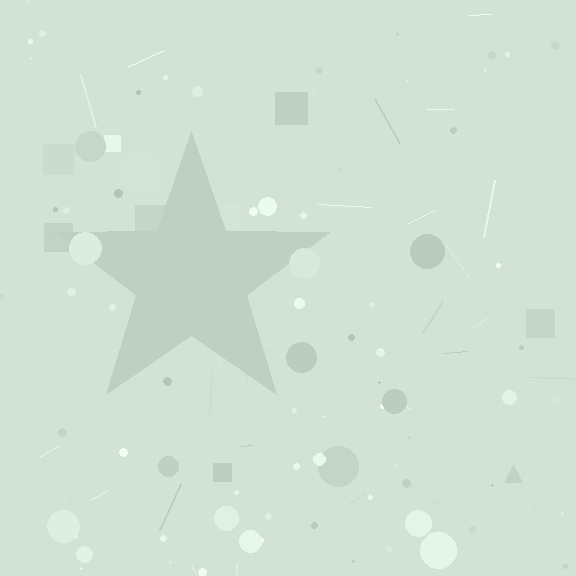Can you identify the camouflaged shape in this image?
The camouflaged shape is a star.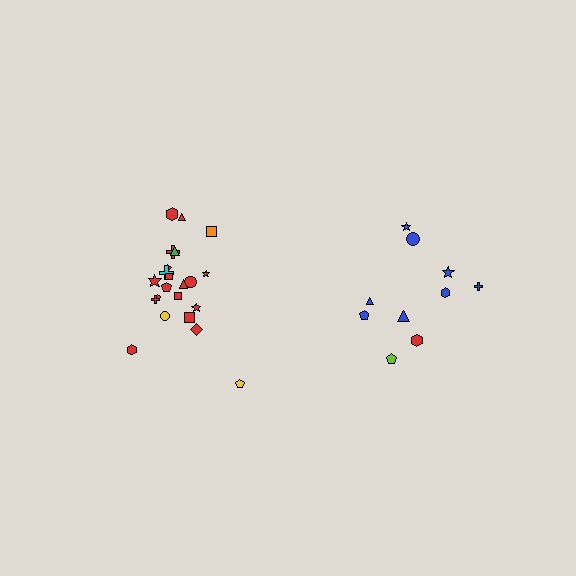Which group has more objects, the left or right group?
The left group.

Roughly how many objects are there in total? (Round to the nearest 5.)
Roughly 30 objects in total.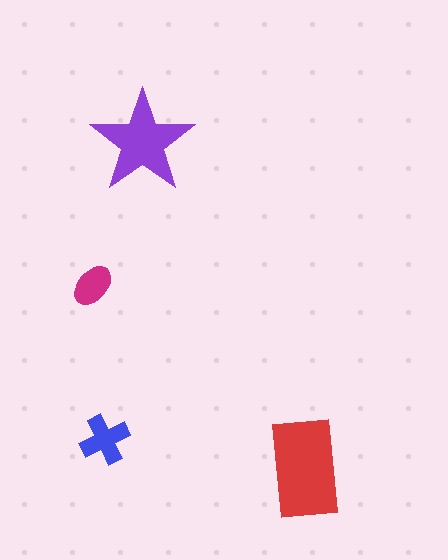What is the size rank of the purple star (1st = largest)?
2nd.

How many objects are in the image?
There are 4 objects in the image.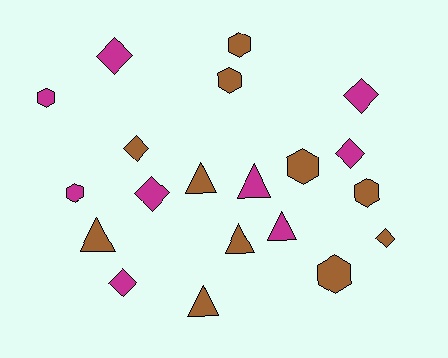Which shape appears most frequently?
Hexagon, with 7 objects.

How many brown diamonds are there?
There are 2 brown diamonds.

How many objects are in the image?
There are 20 objects.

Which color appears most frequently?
Brown, with 11 objects.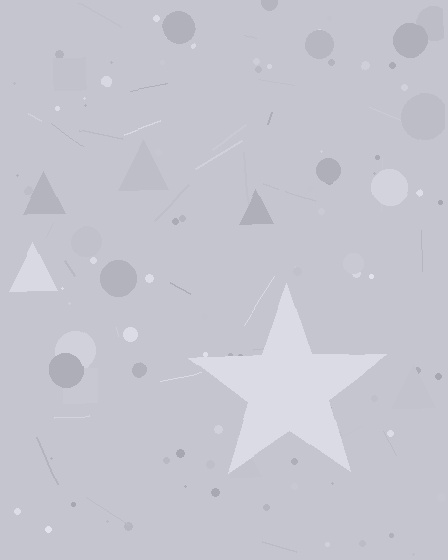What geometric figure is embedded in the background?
A star is embedded in the background.